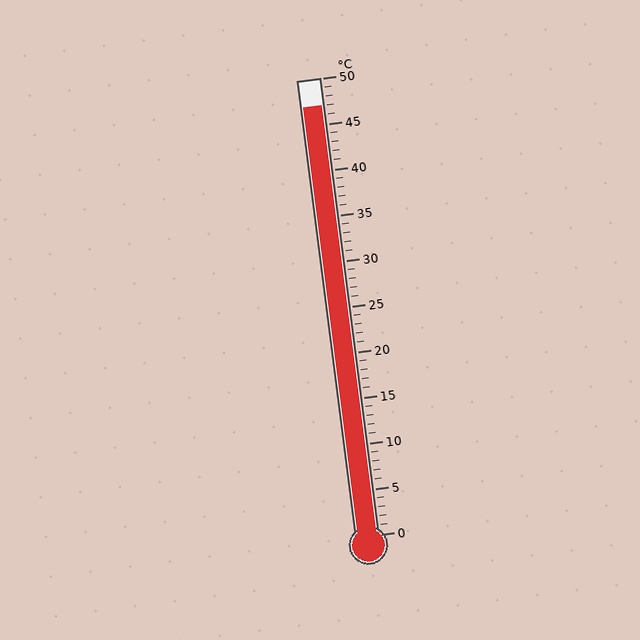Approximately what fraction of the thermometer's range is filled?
The thermometer is filled to approximately 95% of its range.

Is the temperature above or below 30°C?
The temperature is above 30°C.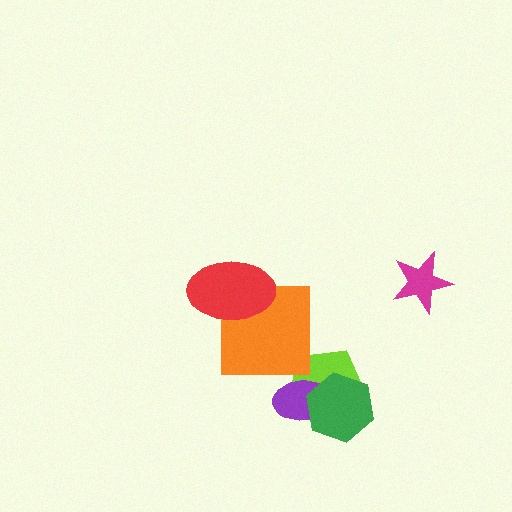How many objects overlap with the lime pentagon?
2 objects overlap with the lime pentagon.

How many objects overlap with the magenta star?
0 objects overlap with the magenta star.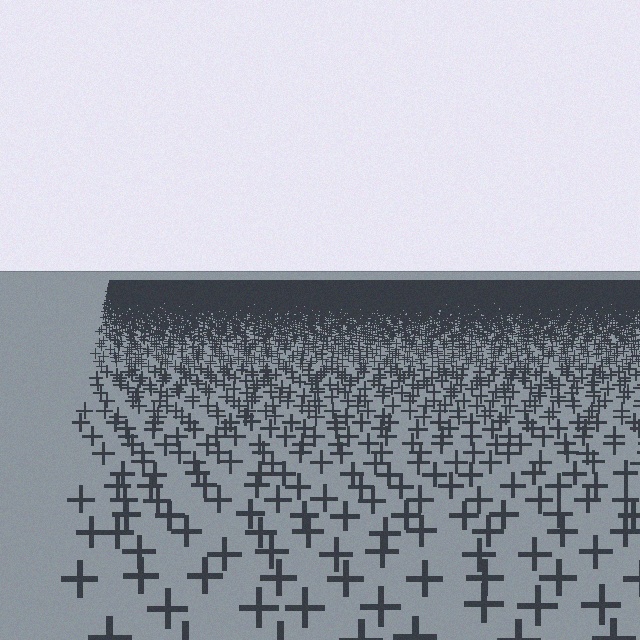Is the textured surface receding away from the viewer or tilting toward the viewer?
The surface is receding away from the viewer. Texture elements get smaller and denser toward the top.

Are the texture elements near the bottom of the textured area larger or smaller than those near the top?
Larger. Near the bottom, elements are closer to the viewer and appear at a bigger on-screen size.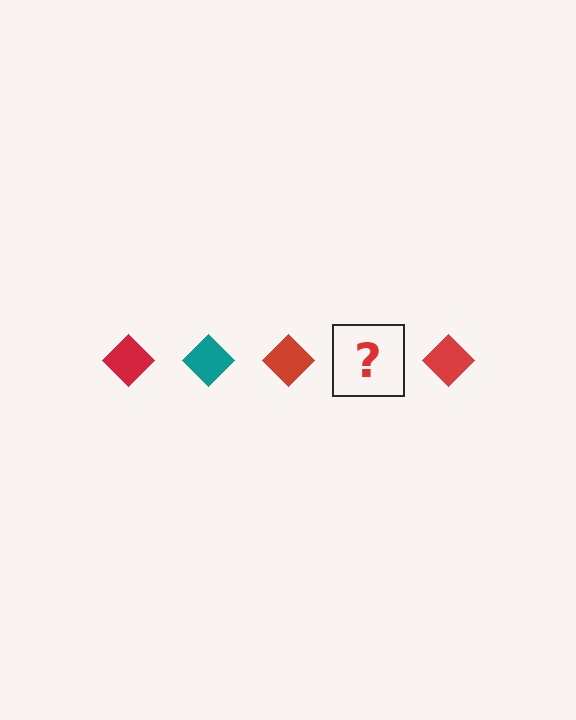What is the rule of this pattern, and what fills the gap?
The rule is that the pattern cycles through red, teal diamonds. The gap should be filled with a teal diamond.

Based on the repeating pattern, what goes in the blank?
The blank should be a teal diamond.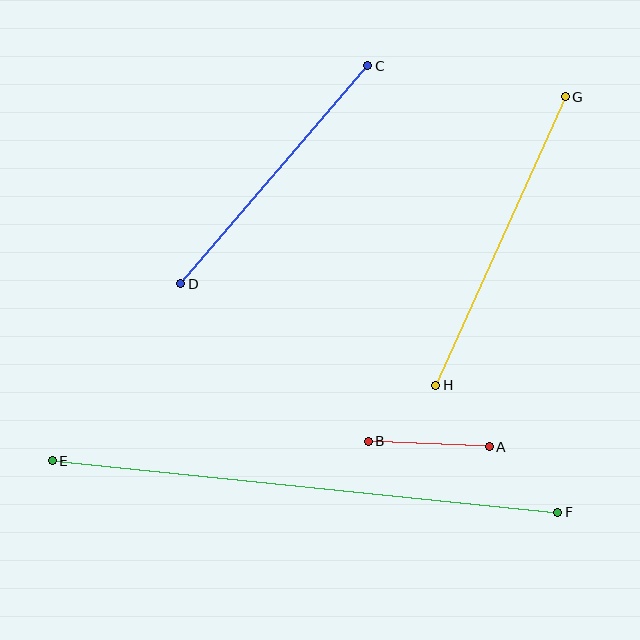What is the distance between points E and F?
The distance is approximately 508 pixels.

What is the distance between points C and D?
The distance is approximately 287 pixels.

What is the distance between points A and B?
The distance is approximately 121 pixels.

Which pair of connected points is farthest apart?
Points E and F are farthest apart.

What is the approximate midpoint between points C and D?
The midpoint is at approximately (274, 175) pixels.